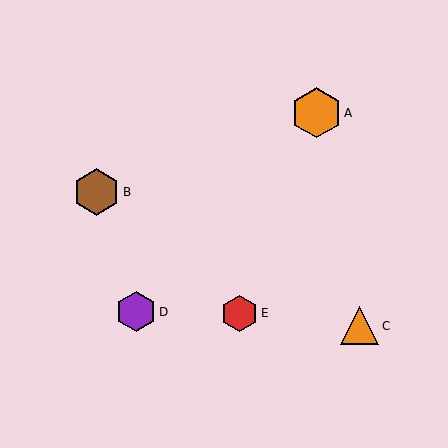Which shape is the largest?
The orange hexagon (labeled A) is the largest.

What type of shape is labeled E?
Shape E is a red hexagon.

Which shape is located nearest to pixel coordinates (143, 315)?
The purple hexagon (labeled D) at (136, 312) is nearest to that location.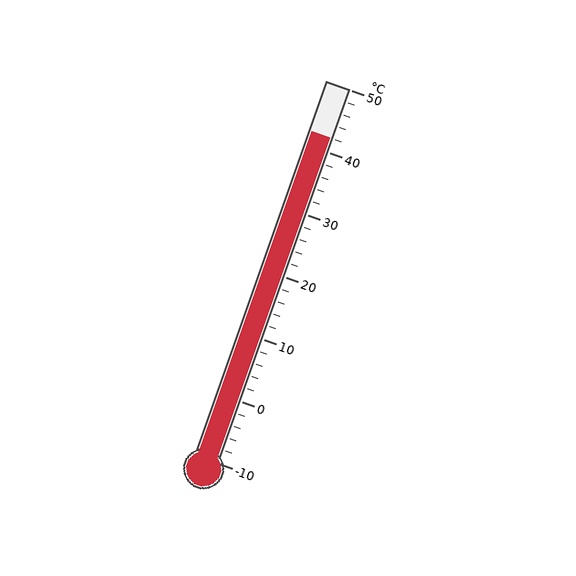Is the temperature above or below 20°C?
The temperature is above 20°C.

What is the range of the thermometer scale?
The thermometer scale ranges from -10°C to 50°C.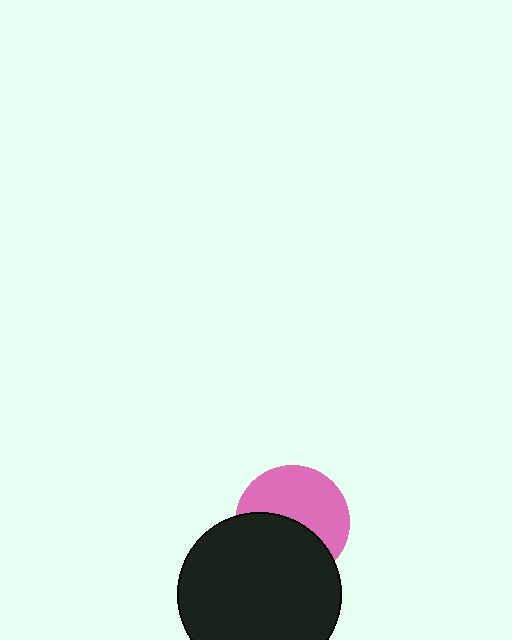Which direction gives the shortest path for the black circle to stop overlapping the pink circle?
Moving down gives the shortest separation.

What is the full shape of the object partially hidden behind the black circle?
The partially hidden object is a pink circle.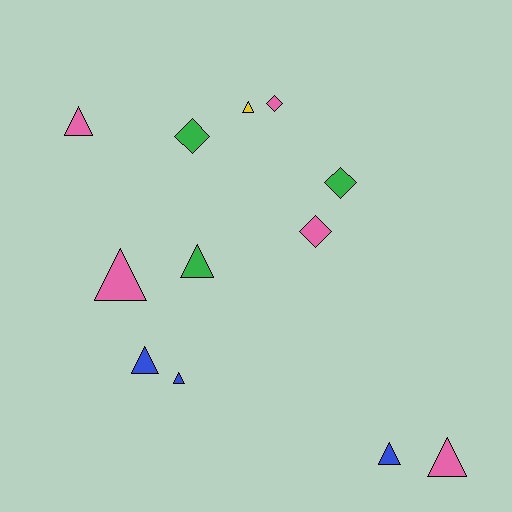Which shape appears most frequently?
Triangle, with 8 objects.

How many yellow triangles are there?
There is 1 yellow triangle.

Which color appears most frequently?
Pink, with 5 objects.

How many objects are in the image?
There are 12 objects.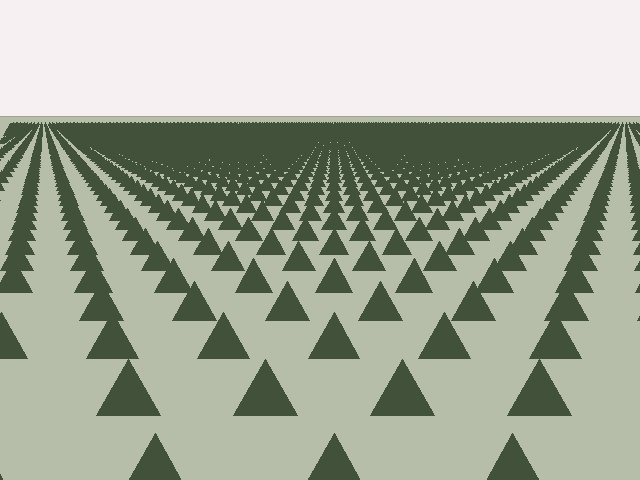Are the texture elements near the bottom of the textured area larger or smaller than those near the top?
Larger. Near the bottom, elements are closer to the viewer and appear at a bigger on-screen size.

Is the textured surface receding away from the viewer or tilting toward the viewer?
The surface is receding away from the viewer. Texture elements get smaller and denser toward the top.